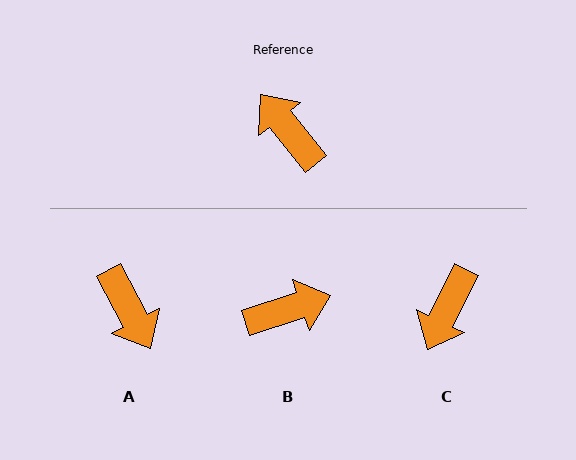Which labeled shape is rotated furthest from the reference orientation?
A, about 169 degrees away.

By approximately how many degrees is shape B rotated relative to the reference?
Approximately 111 degrees clockwise.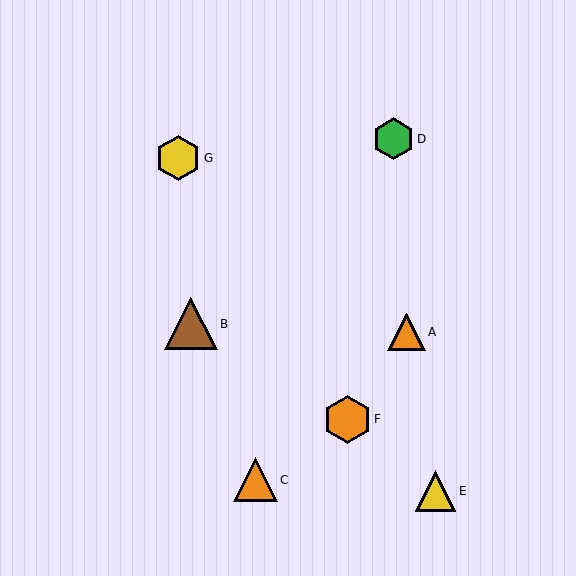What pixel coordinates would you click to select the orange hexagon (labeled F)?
Click at (347, 419) to select the orange hexagon F.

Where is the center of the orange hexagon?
The center of the orange hexagon is at (347, 419).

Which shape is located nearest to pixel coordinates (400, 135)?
The green hexagon (labeled D) at (393, 139) is nearest to that location.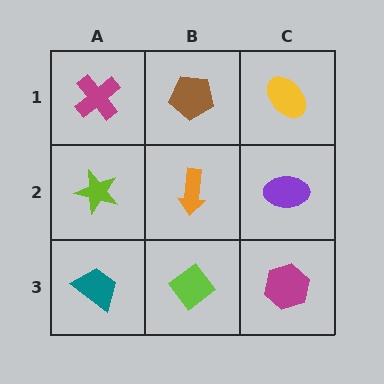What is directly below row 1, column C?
A purple ellipse.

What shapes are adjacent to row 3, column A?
A lime star (row 2, column A), a lime diamond (row 3, column B).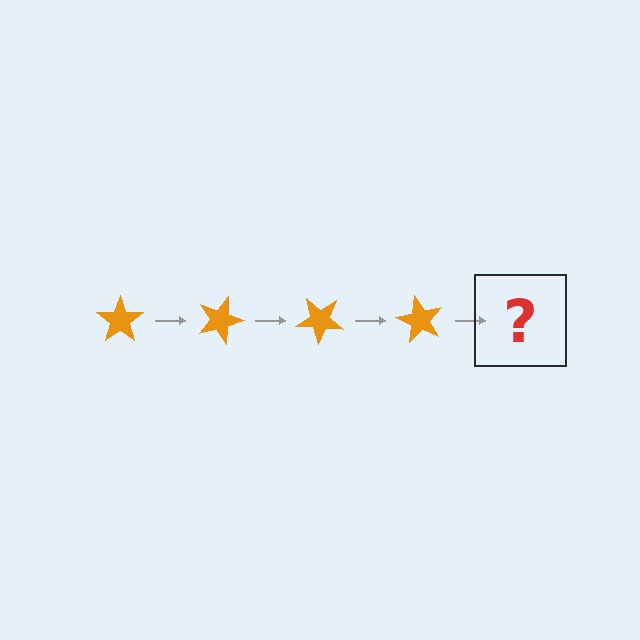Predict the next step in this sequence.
The next step is an orange star rotated 80 degrees.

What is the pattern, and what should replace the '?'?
The pattern is that the star rotates 20 degrees each step. The '?' should be an orange star rotated 80 degrees.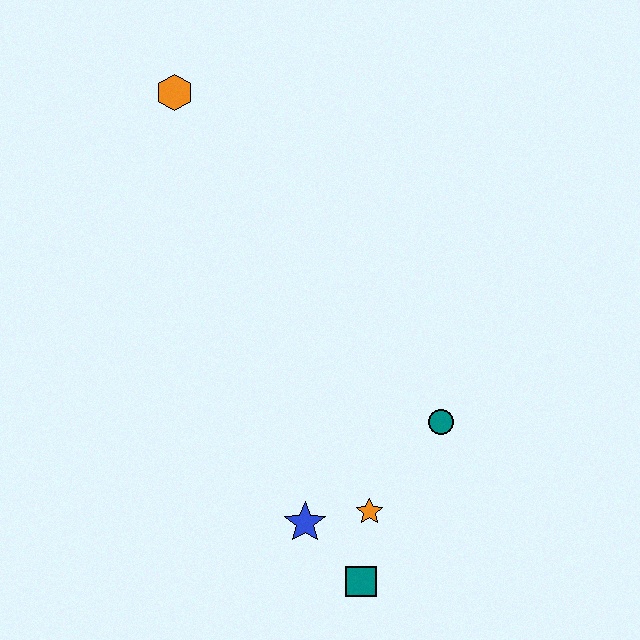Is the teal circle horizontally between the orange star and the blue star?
No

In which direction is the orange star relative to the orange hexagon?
The orange star is below the orange hexagon.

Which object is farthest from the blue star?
The orange hexagon is farthest from the blue star.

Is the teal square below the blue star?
Yes